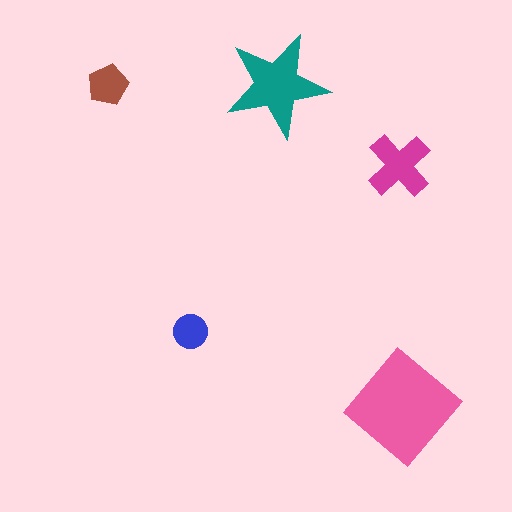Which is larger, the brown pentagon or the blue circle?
The brown pentagon.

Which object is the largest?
The pink diamond.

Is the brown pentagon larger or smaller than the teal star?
Smaller.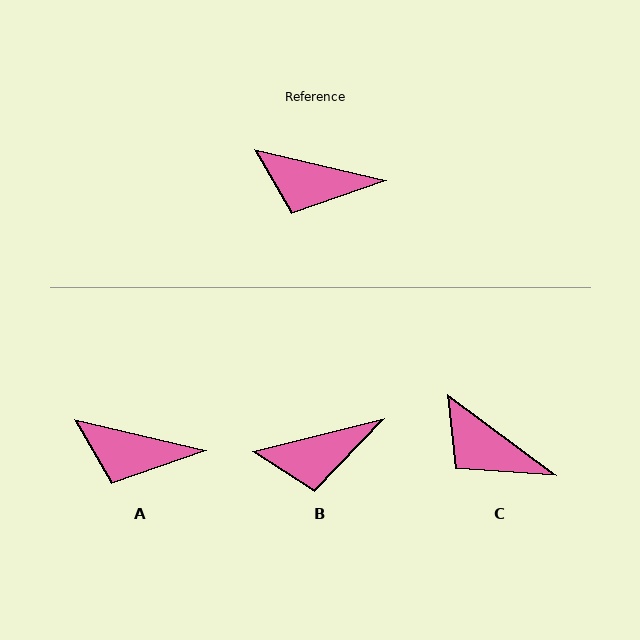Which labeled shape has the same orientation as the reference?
A.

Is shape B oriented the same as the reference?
No, it is off by about 27 degrees.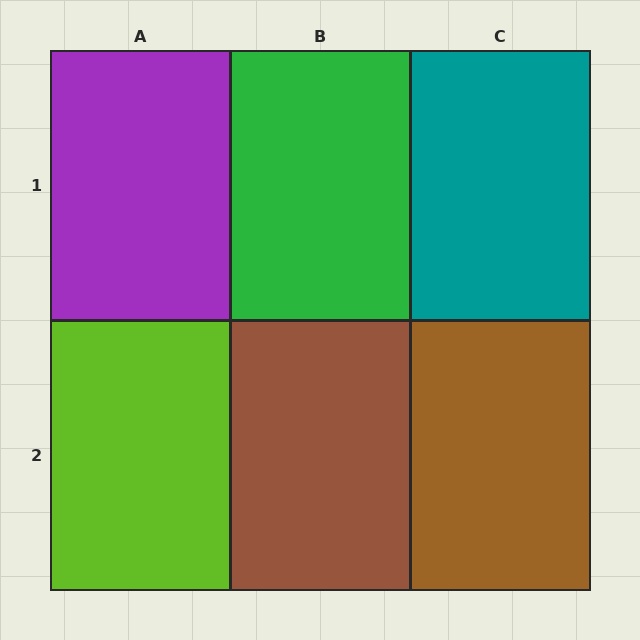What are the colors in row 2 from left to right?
Lime, brown, brown.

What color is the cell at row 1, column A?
Purple.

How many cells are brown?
2 cells are brown.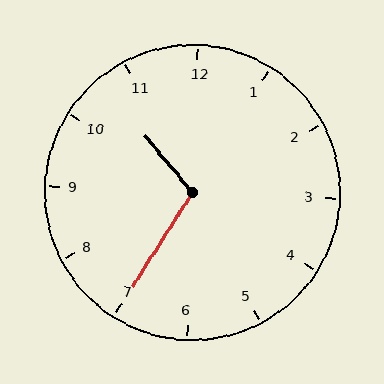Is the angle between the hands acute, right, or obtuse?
It is obtuse.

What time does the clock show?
10:35.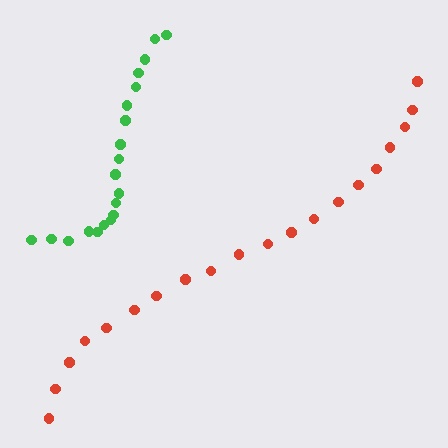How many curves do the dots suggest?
There are 2 distinct paths.